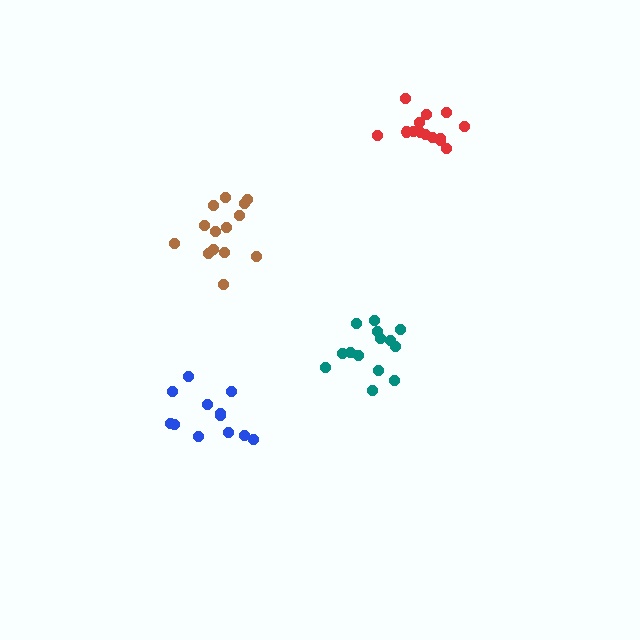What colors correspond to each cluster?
The clusters are colored: teal, brown, red, blue.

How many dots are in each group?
Group 1: 14 dots, Group 2: 14 dots, Group 3: 14 dots, Group 4: 12 dots (54 total).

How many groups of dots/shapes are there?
There are 4 groups.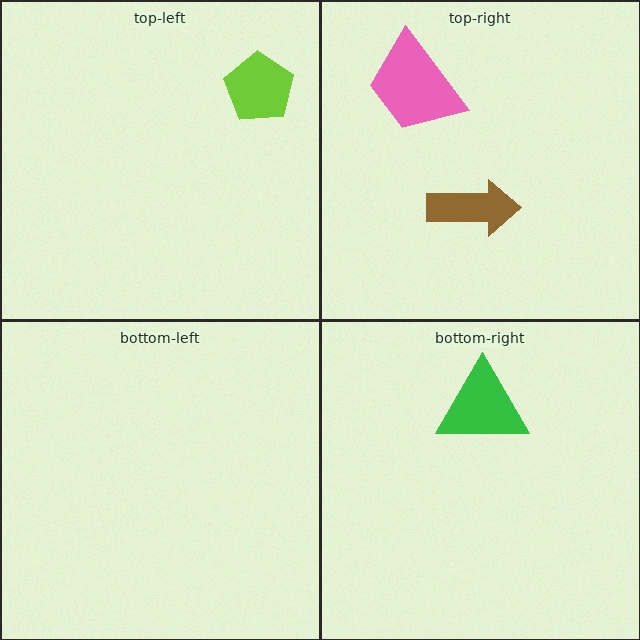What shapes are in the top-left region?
The lime pentagon.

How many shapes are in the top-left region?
1.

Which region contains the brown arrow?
The top-right region.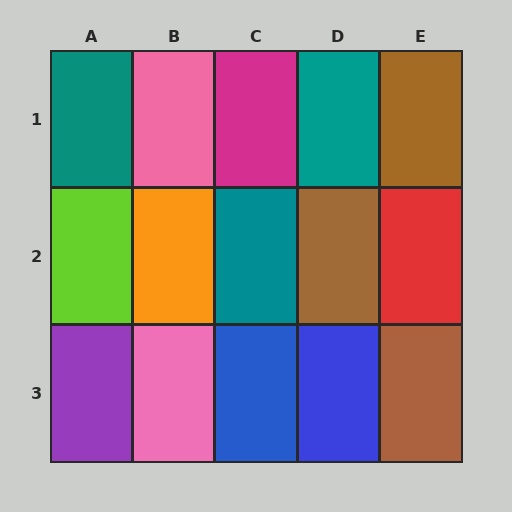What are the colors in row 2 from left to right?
Lime, orange, teal, brown, red.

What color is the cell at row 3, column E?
Brown.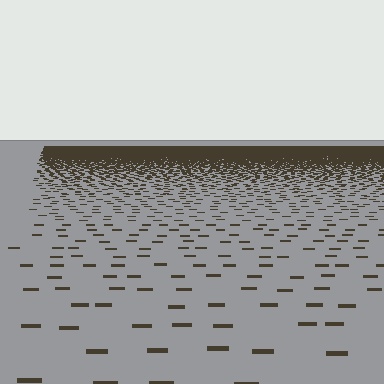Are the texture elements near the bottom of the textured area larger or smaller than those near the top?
Larger. Near the bottom, elements are closer to the viewer and appear at a bigger on-screen size.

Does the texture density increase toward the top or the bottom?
Density increases toward the top.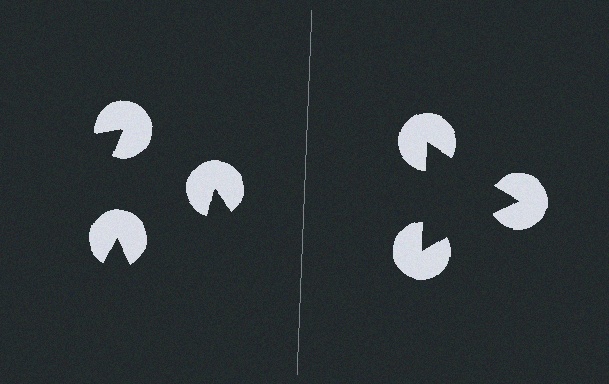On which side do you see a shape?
An illusory triangle appears on the right side. On the left side the wedge cuts are rotated, so no coherent shape forms.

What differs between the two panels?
The pac-man discs are positioned identically on both sides; only the wedge orientations differ. On the right they align to a triangle; on the left they are misaligned.